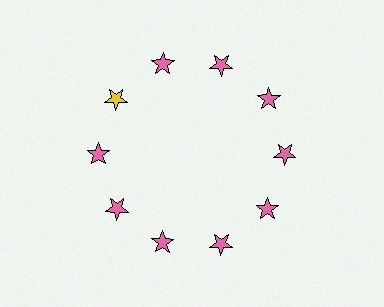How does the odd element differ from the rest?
It has a different color: yellow instead of pink.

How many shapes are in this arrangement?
There are 10 shapes arranged in a ring pattern.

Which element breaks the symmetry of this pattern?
The yellow star at roughly the 10 o'clock position breaks the symmetry. All other shapes are pink stars.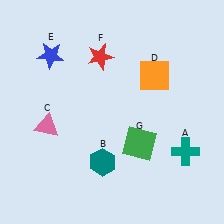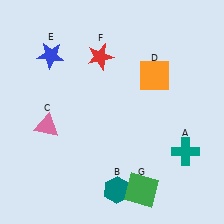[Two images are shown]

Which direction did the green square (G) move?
The green square (G) moved down.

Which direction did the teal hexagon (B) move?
The teal hexagon (B) moved down.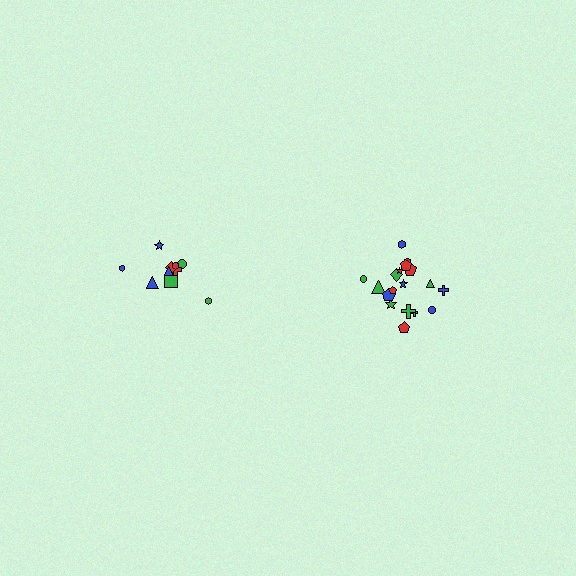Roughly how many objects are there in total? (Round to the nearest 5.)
Roughly 30 objects in total.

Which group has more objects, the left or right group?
The right group.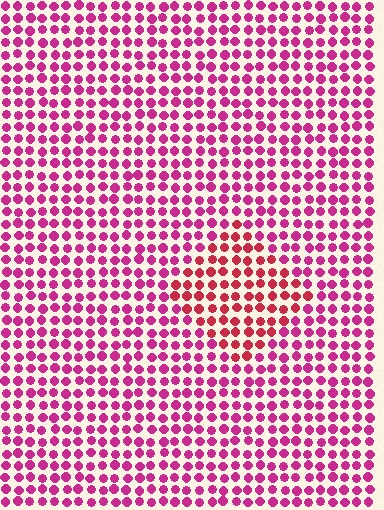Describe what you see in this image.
The image is filled with small magenta elements in a uniform arrangement. A diamond-shaped region is visible where the elements are tinted to a slightly different hue, forming a subtle color boundary.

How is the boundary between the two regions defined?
The boundary is defined purely by a slight shift in hue (about 28 degrees). Spacing, size, and orientation are identical on both sides.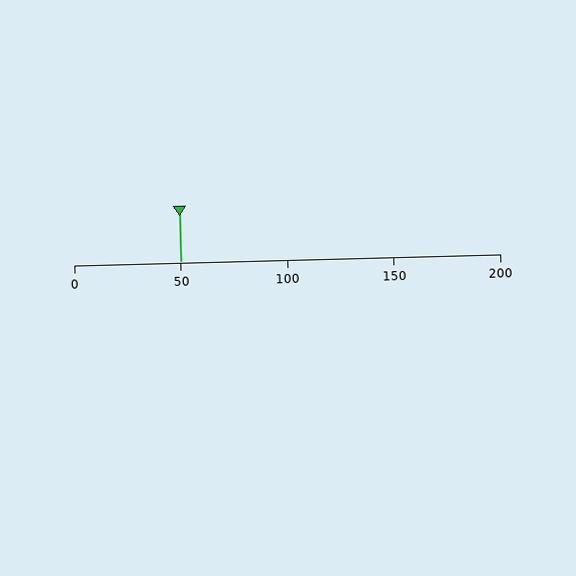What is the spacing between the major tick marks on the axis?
The major ticks are spaced 50 apart.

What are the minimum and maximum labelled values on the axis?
The axis runs from 0 to 200.